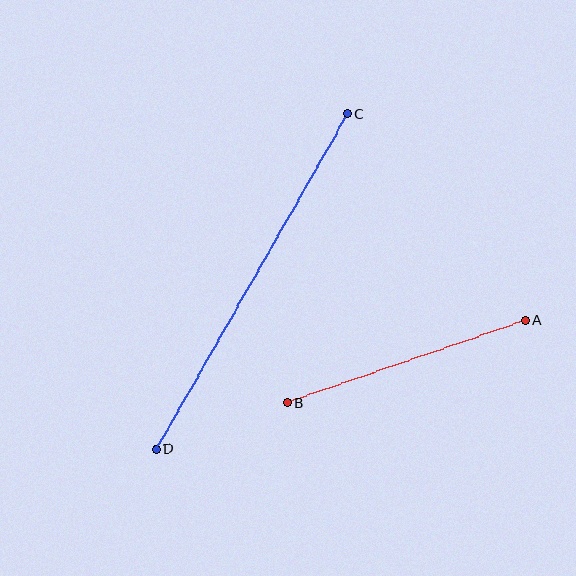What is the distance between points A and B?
The distance is approximately 251 pixels.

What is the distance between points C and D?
The distance is approximately 386 pixels.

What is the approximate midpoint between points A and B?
The midpoint is at approximately (406, 362) pixels.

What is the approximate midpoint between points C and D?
The midpoint is at approximately (252, 282) pixels.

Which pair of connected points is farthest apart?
Points C and D are farthest apart.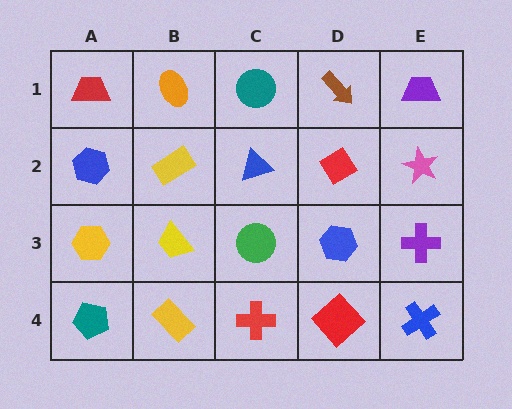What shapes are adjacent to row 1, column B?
A yellow rectangle (row 2, column B), a red trapezoid (row 1, column A), a teal circle (row 1, column C).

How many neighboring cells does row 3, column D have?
4.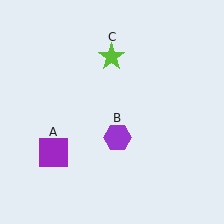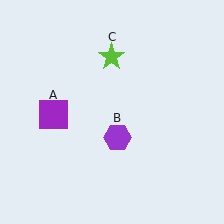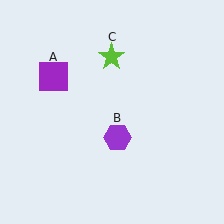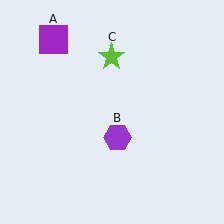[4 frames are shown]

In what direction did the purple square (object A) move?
The purple square (object A) moved up.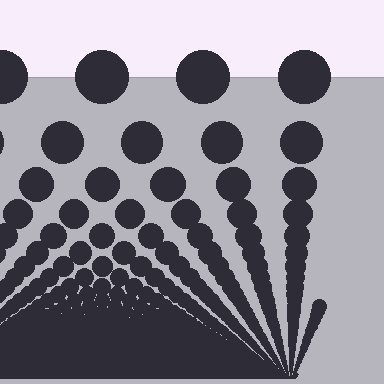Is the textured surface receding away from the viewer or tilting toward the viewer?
The surface appears to tilt toward the viewer. Texture elements get larger and sparser toward the top.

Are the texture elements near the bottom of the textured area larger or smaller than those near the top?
Smaller. The gradient is inverted — elements near the bottom are smaller and denser.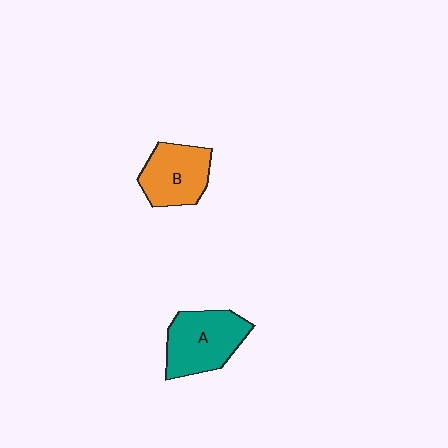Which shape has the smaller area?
Shape B (orange).